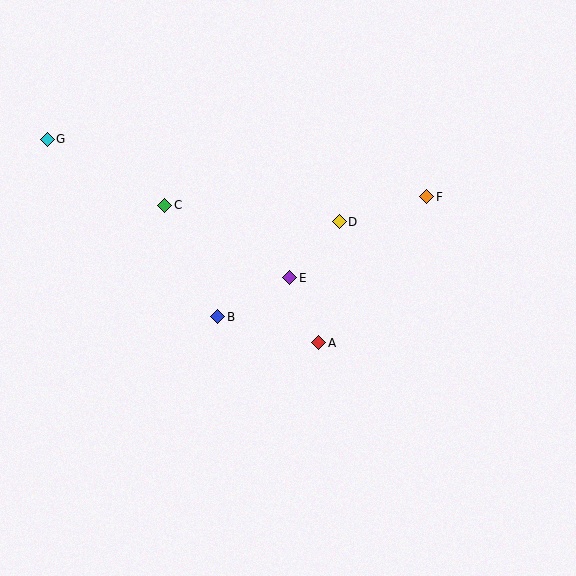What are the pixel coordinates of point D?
Point D is at (339, 222).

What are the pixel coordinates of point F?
Point F is at (427, 197).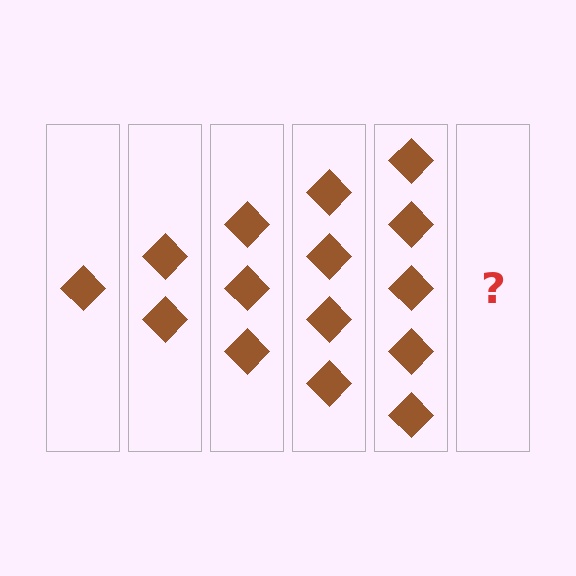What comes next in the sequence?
The next element should be 6 diamonds.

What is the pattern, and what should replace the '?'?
The pattern is that each step adds one more diamond. The '?' should be 6 diamonds.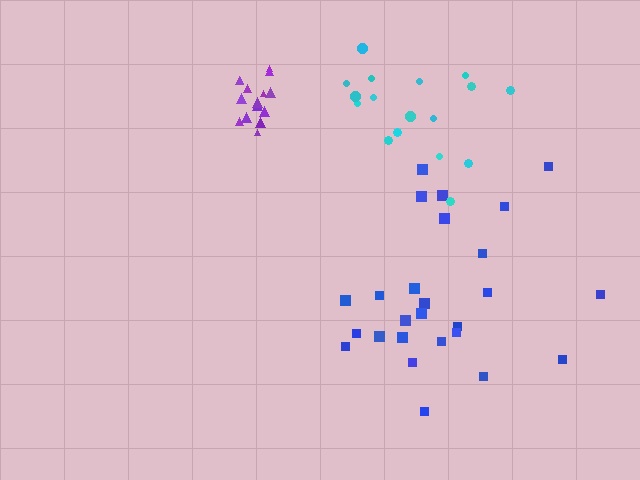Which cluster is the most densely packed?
Purple.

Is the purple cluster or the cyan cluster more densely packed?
Purple.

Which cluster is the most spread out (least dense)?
Blue.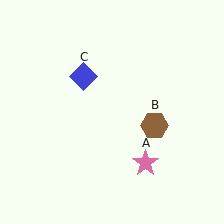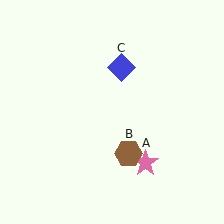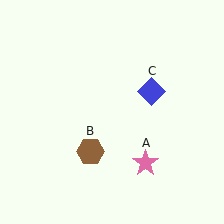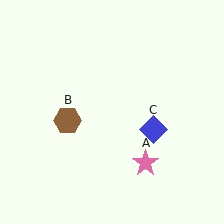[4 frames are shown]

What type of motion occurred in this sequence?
The brown hexagon (object B), blue diamond (object C) rotated clockwise around the center of the scene.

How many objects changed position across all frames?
2 objects changed position: brown hexagon (object B), blue diamond (object C).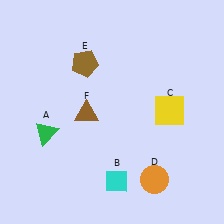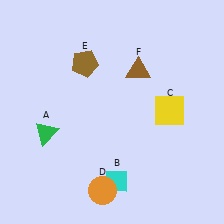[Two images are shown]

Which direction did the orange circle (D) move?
The orange circle (D) moved left.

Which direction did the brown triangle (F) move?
The brown triangle (F) moved right.